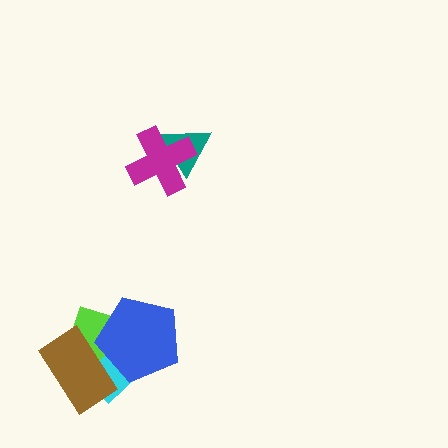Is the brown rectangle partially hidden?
Yes, it is partially covered by another shape.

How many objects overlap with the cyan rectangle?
3 objects overlap with the cyan rectangle.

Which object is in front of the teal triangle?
The magenta cross is in front of the teal triangle.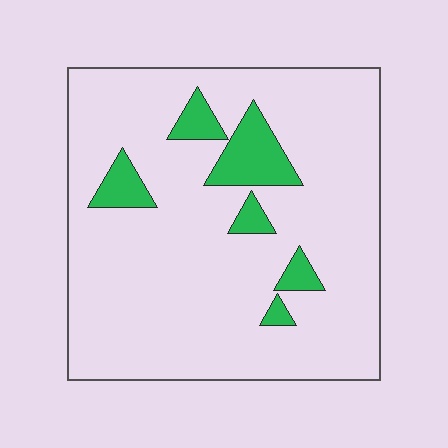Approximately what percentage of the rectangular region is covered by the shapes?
Approximately 10%.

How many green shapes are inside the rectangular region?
6.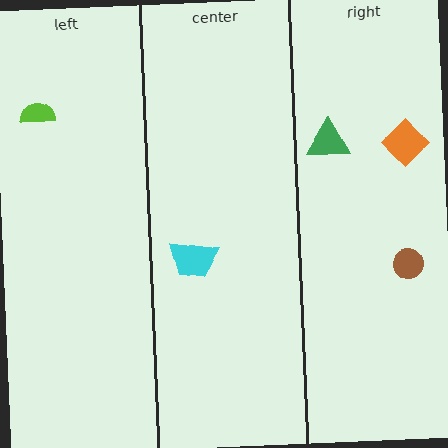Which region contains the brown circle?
The right region.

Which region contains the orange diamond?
The right region.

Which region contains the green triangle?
The right region.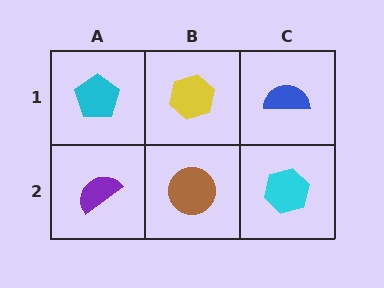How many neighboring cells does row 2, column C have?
2.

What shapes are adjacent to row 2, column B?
A yellow hexagon (row 1, column B), a purple semicircle (row 2, column A), a cyan hexagon (row 2, column C).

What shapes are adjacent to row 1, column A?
A purple semicircle (row 2, column A), a yellow hexagon (row 1, column B).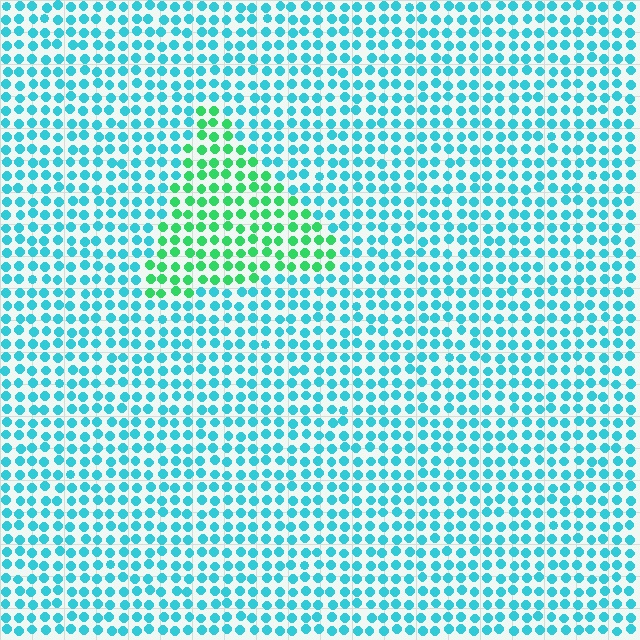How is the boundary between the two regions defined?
The boundary is defined purely by a slight shift in hue (about 46 degrees). Spacing, size, and orientation are identical on both sides.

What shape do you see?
I see a triangle.